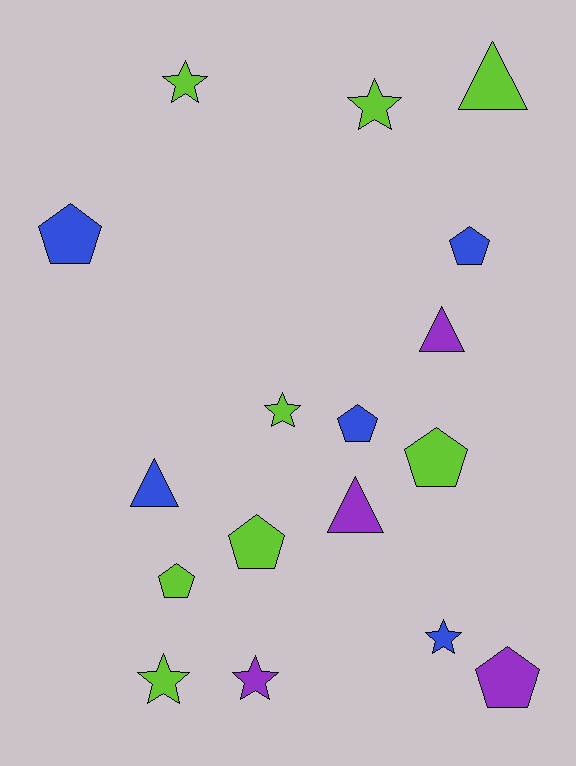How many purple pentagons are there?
There is 1 purple pentagon.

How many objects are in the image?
There are 17 objects.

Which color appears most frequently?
Lime, with 8 objects.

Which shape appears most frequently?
Pentagon, with 7 objects.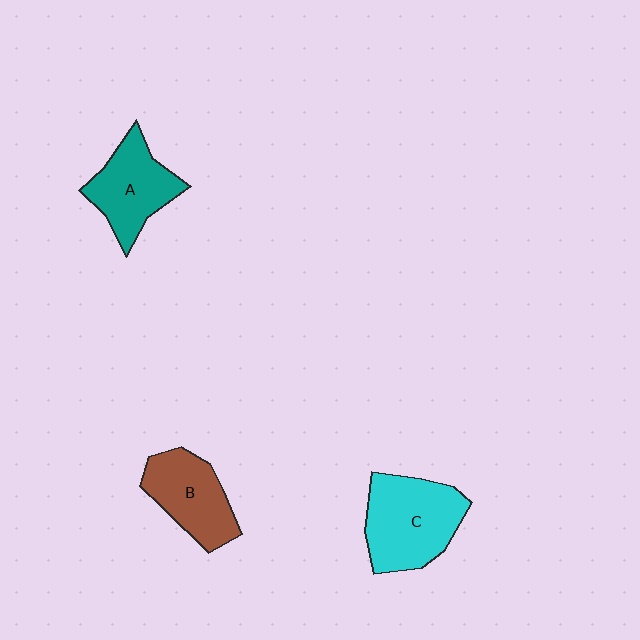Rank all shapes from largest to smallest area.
From largest to smallest: C (cyan), A (teal), B (brown).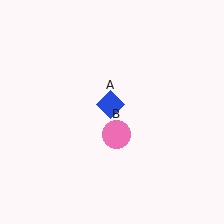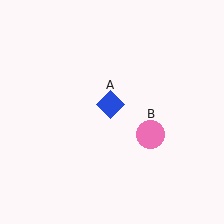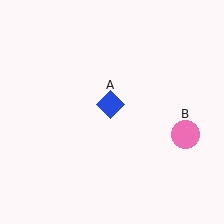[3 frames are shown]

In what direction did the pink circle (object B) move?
The pink circle (object B) moved right.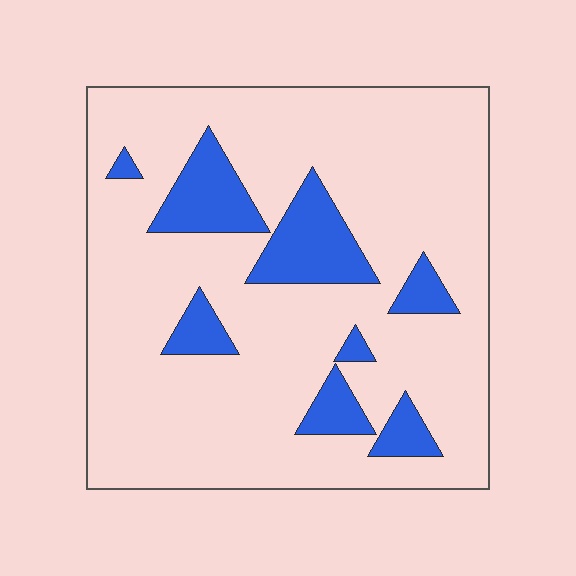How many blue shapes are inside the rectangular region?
8.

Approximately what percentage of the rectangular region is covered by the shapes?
Approximately 15%.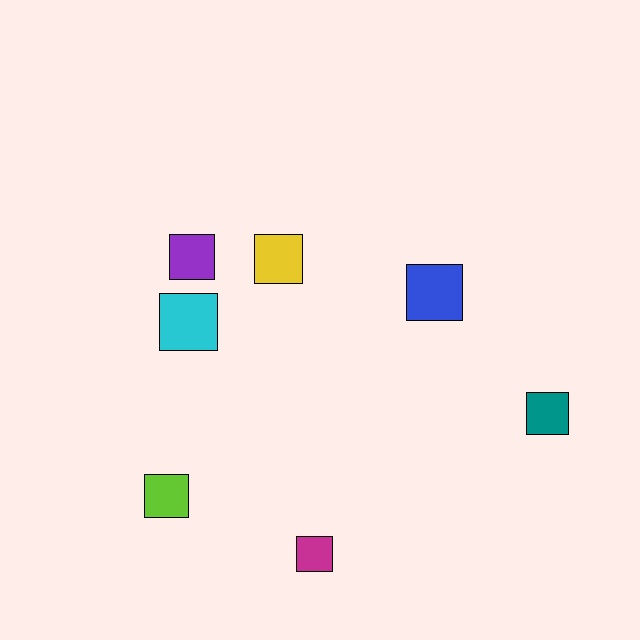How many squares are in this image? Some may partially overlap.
There are 7 squares.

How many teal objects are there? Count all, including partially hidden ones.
There is 1 teal object.